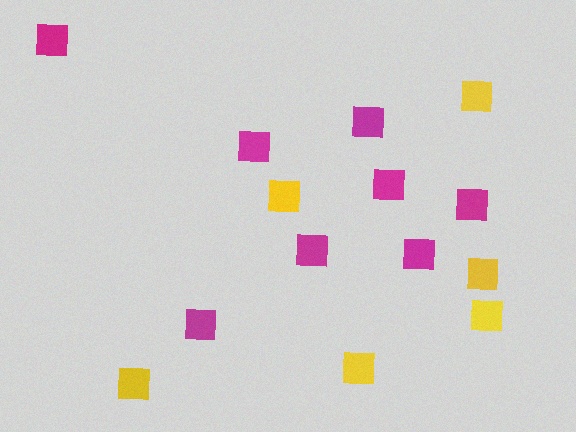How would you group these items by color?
There are 2 groups: one group of magenta squares (8) and one group of yellow squares (6).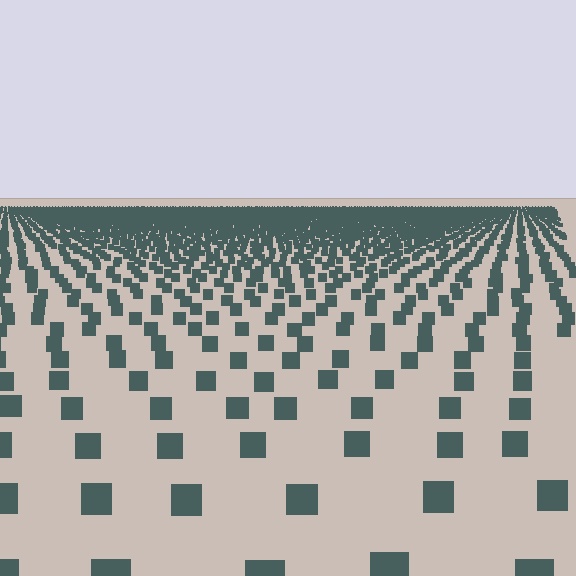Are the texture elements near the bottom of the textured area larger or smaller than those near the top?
Larger. Near the bottom, elements are closer to the viewer and appear at a bigger on-screen size.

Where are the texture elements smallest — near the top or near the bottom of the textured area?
Near the top.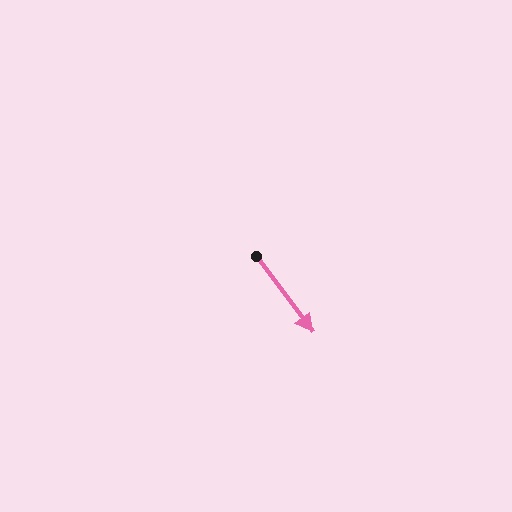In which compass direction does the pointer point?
Southeast.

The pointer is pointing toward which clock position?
Roughly 5 o'clock.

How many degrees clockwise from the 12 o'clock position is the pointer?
Approximately 143 degrees.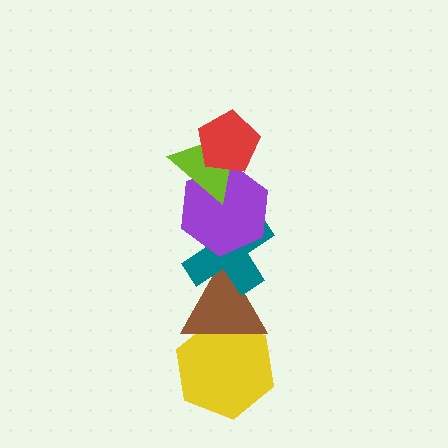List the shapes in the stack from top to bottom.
From top to bottom: the red pentagon, the lime triangle, the purple hexagon, the teal cross, the brown triangle, the yellow hexagon.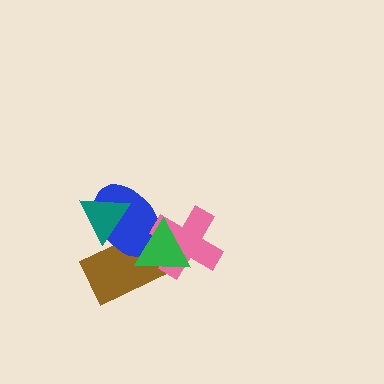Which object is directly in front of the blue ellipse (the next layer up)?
The teal triangle is directly in front of the blue ellipse.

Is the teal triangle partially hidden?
No, no other shape covers it.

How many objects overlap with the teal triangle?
2 objects overlap with the teal triangle.